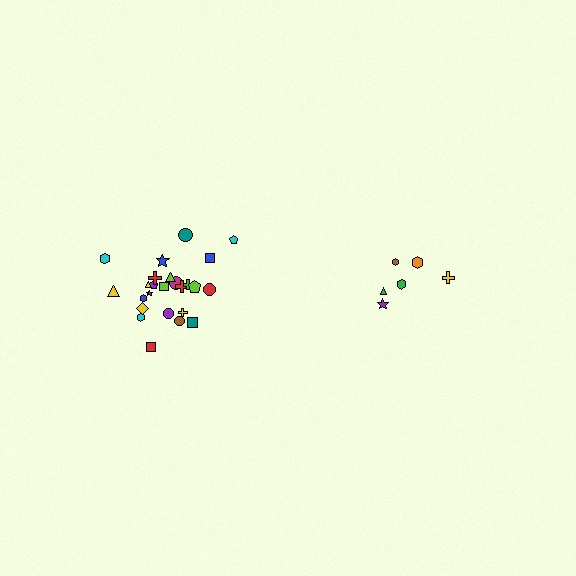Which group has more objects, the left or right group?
The left group.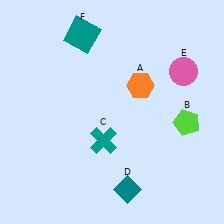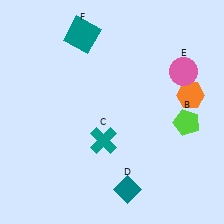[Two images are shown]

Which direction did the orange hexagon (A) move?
The orange hexagon (A) moved right.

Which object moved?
The orange hexagon (A) moved right.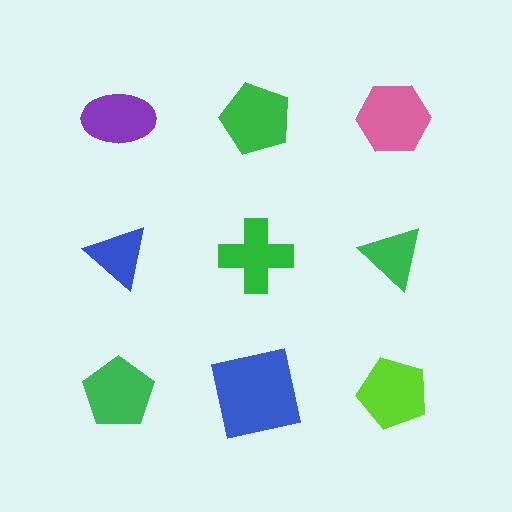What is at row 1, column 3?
A pink hexagon.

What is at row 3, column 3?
A lime pentagon.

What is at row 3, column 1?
A green pentagon.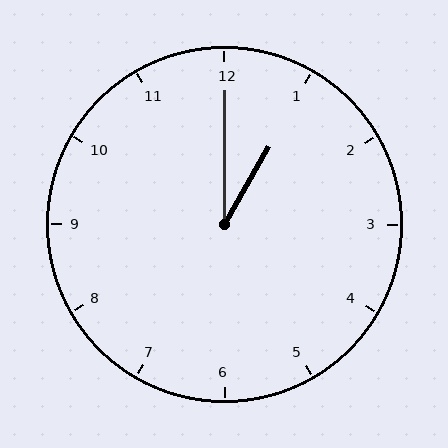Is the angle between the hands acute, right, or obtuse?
It is acute.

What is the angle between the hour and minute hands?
Approximately 30 degrees.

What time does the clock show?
1:00.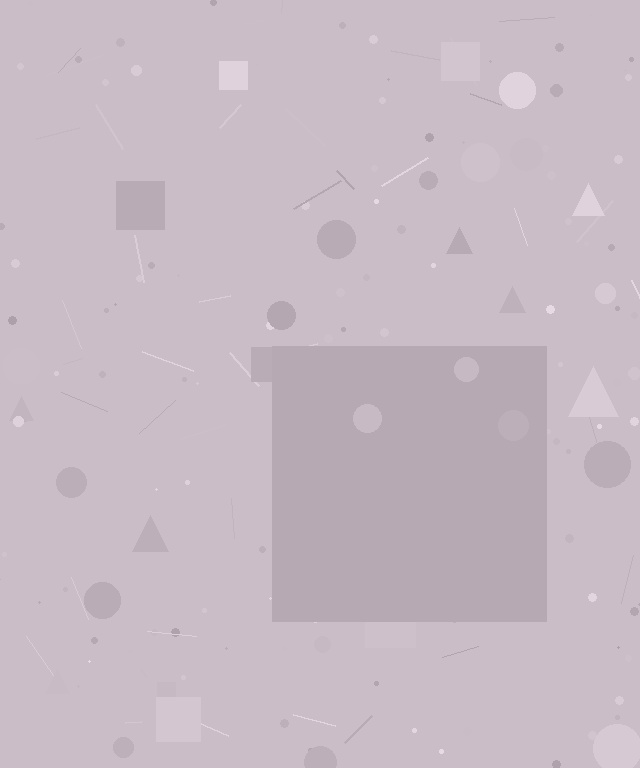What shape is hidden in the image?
A square is hidden in the image.